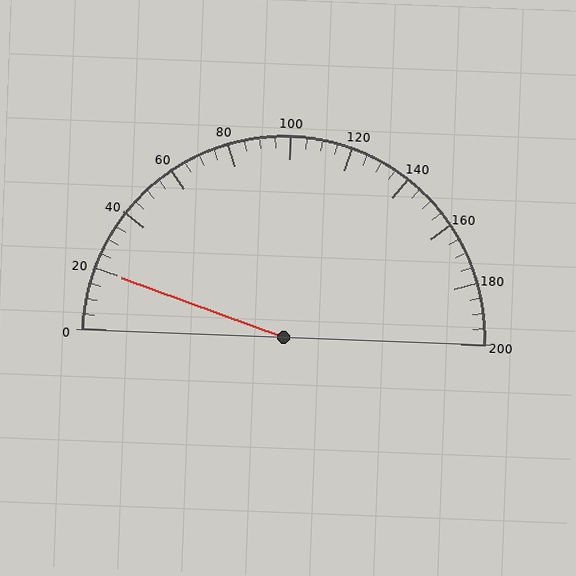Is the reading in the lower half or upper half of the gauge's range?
The reading is in the lower half of the range (0 to 200).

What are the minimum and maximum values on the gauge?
The gauge ranges from 0 to 200.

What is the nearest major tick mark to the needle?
The nearest major tick mark is 20.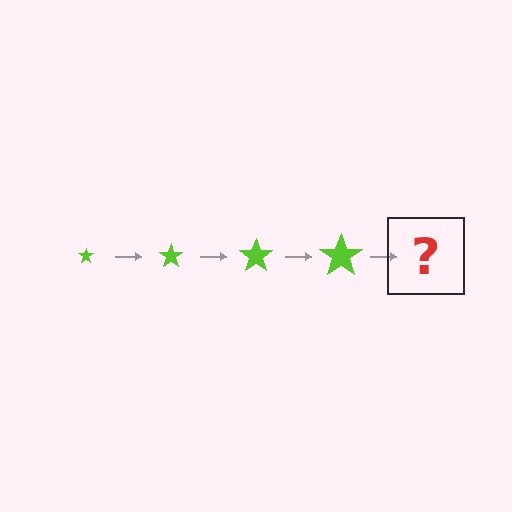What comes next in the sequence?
The next element should be a lime star, larger than the previous one.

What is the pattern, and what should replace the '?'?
The pattern is that the star gets progressively larger each step. The '?' should be a lime star, larger than the previous one.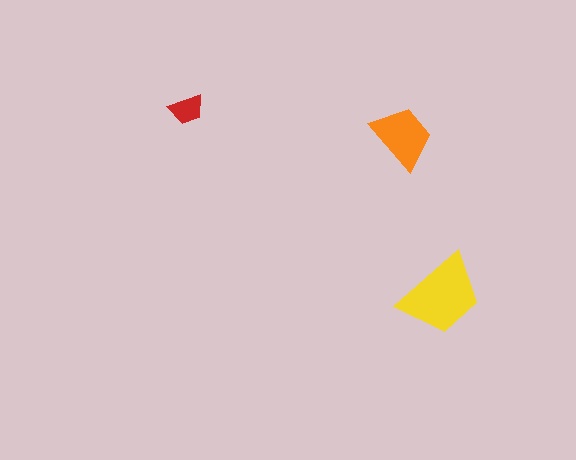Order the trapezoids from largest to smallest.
the yellow one, the orange one, the red one.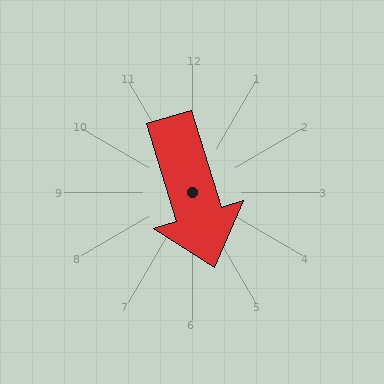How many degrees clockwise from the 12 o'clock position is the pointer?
Approximately 163 degrees.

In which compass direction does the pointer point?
South.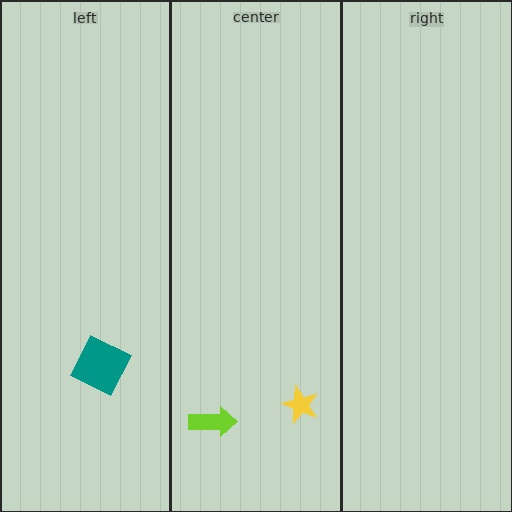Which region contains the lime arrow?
The center region.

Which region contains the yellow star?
The center region.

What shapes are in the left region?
The teal square.